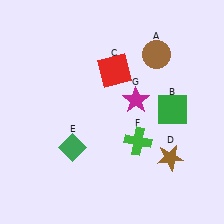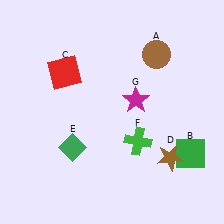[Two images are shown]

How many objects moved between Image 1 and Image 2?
2 objects moved between the two images.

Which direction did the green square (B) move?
The green square (B) moved down.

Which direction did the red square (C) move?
The red square (C) moved left.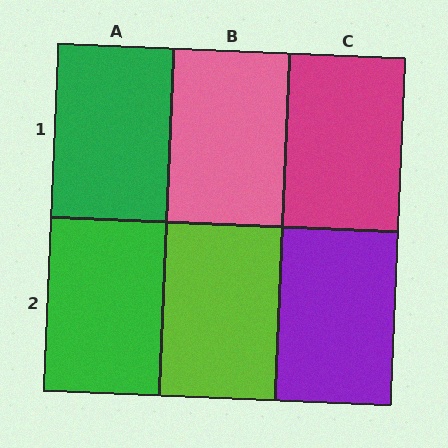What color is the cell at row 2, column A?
Green.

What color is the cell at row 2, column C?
Purple.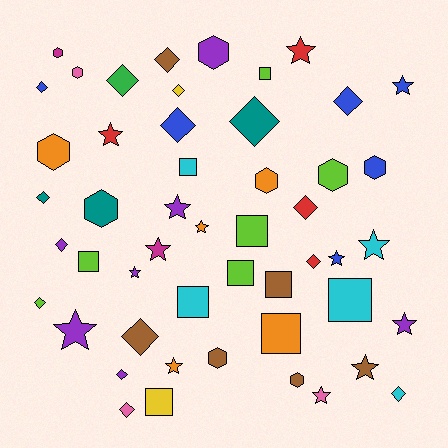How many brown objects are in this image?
There are 6 brown objects.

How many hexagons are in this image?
There are 10 hexagons.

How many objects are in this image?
There are 50 objects.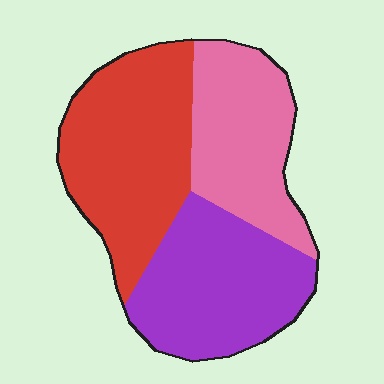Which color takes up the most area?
Red, at roughly 40%.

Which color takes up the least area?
Pink, at roughly 30%.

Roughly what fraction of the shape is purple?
Purple covers about 35% of the shape.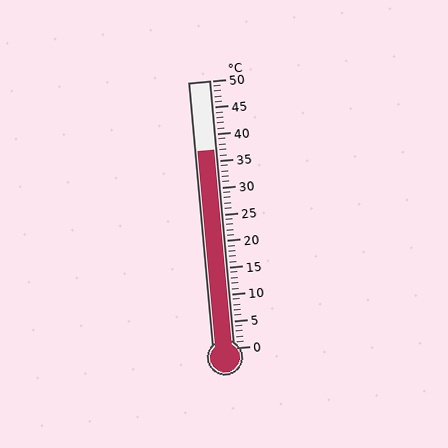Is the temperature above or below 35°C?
The temperature is above 35°C.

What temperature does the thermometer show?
The thermometer shows approximately 37°C.